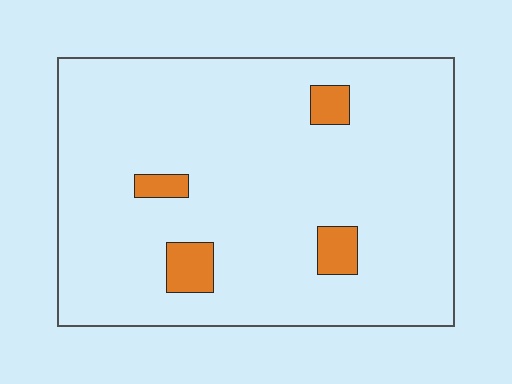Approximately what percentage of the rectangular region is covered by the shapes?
Approximately 5%.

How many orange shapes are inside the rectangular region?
4.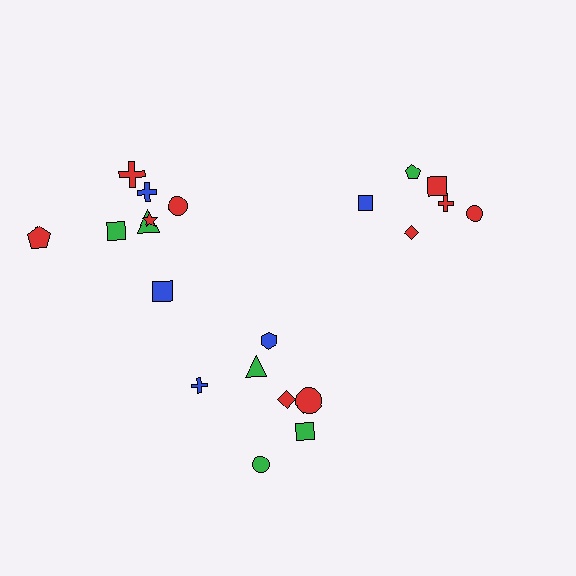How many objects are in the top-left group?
There are 8 objects.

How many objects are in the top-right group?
There are 6 objects.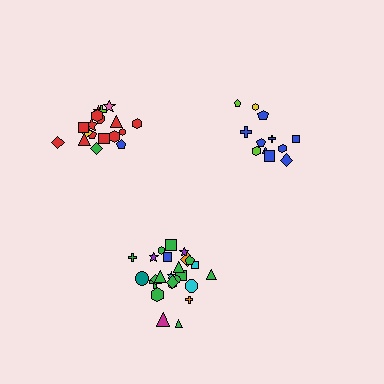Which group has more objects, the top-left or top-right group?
The top-left group.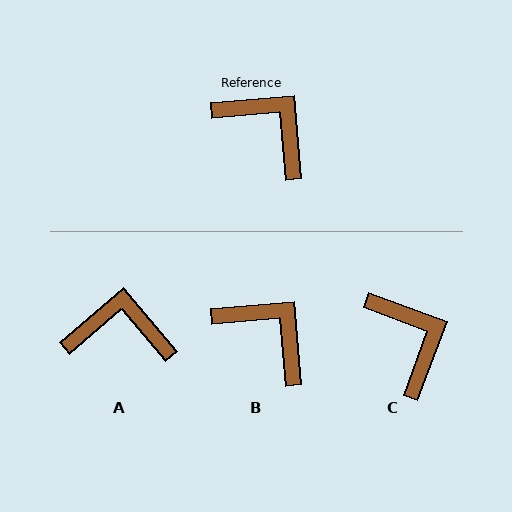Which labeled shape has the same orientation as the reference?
B.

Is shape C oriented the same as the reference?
No, it is off by about 25 degrees.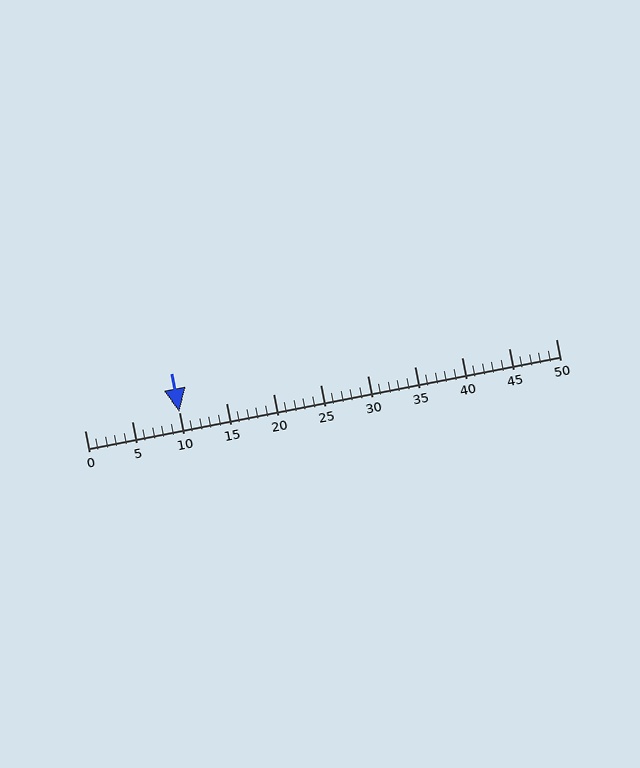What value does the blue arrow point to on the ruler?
The blue arrow points to approximately 10.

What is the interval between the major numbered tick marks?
The major tick marks are spaced 5 units apart.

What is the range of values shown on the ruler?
The ruler shows values from 0 to 50.